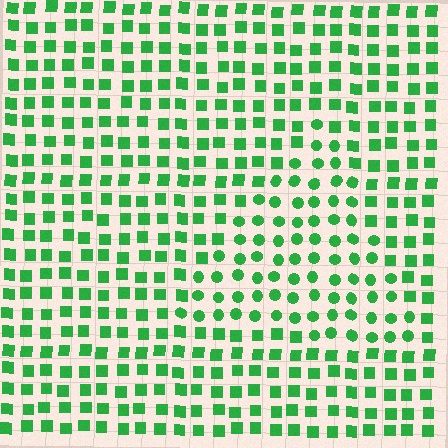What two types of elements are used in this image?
The image uses circles inside the triangle region and squares outside it.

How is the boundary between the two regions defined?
The boundary is defined by a change in element shape: circles inside vs. squares outside. All elements share the same color and spacing.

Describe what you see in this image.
The image is filled with small green elements arranged in a uniform grid. A triangle-shaped region contains circles, while the surrounding area contains squares. The boundary is defined purely by the change in element shape.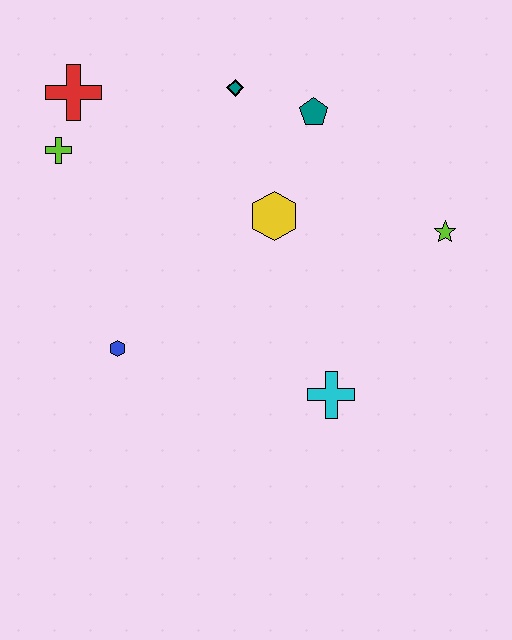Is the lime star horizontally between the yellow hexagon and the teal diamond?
No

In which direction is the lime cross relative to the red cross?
The lime cross is below the red cross.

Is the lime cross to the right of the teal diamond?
No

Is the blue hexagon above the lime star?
No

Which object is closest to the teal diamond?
The teal pentagon is closest to the teal diamond.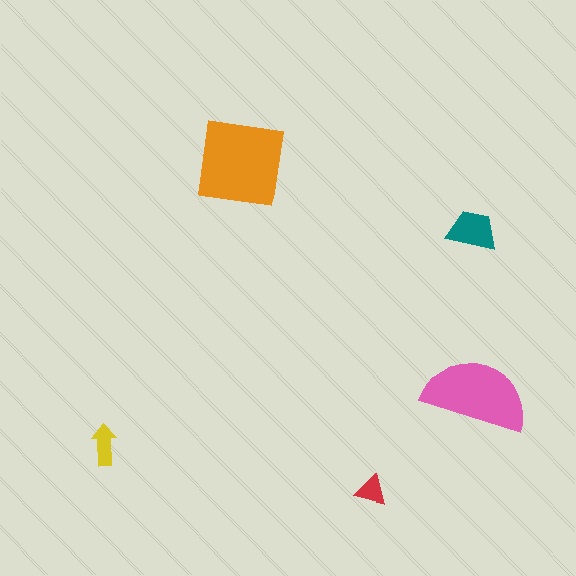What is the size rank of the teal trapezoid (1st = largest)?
3rd.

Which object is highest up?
The orange square is topmost.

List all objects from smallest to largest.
The red triangle, the yellow arrow, the teal trapezoid, the pink semicircle, the orange square.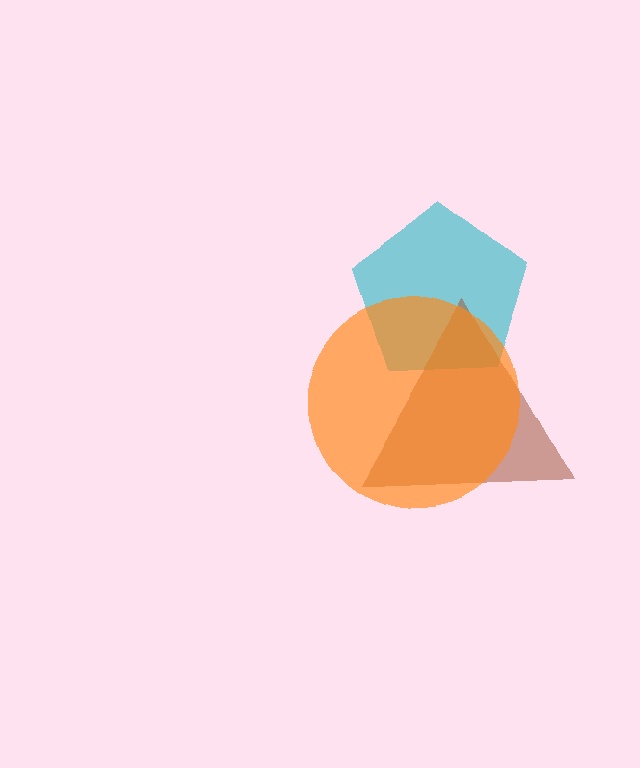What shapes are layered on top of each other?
The layered shapes are: a cyan pentagon, a brown triangle, an orange circle.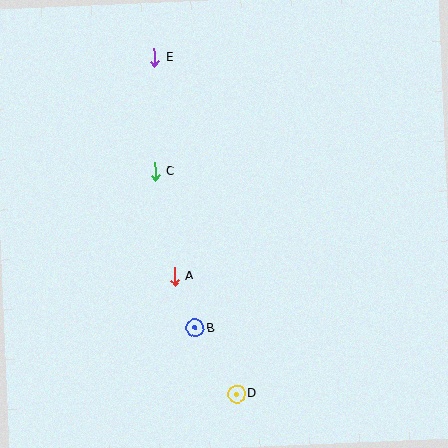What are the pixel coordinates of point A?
Point A is at (174, 276).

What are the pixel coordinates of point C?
Point C is at (155, 171).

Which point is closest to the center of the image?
Point A at (174, 276) is closest to the center.